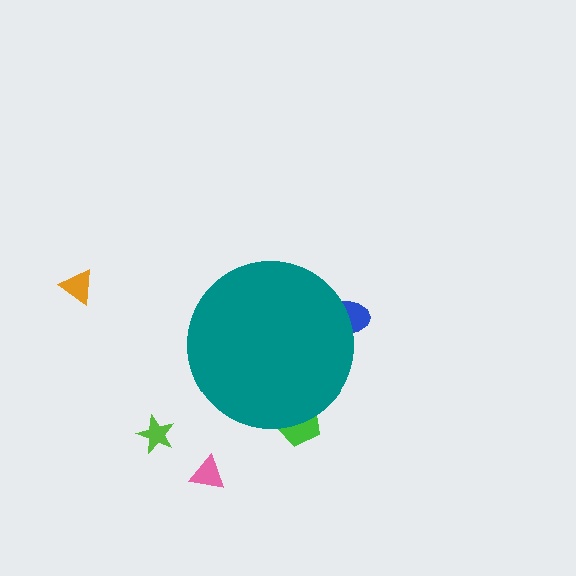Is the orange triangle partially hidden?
No, the orange triangle is fully visible.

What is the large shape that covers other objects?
A teal circle.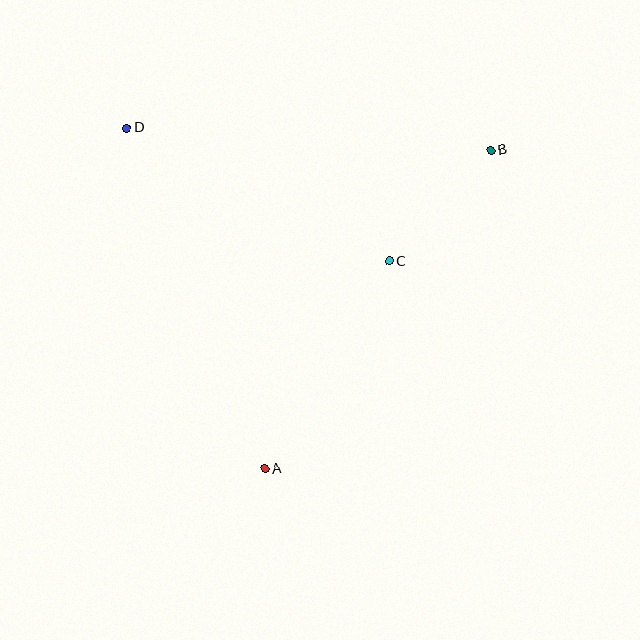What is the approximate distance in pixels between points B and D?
The distance between B and D is approximately 365 pixels.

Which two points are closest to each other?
Points B and C are closest to each other.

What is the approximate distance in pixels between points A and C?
The distance between A and C is approximately 242 pixels.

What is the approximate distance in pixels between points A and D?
The distance between A and D is approximately 368 pixels.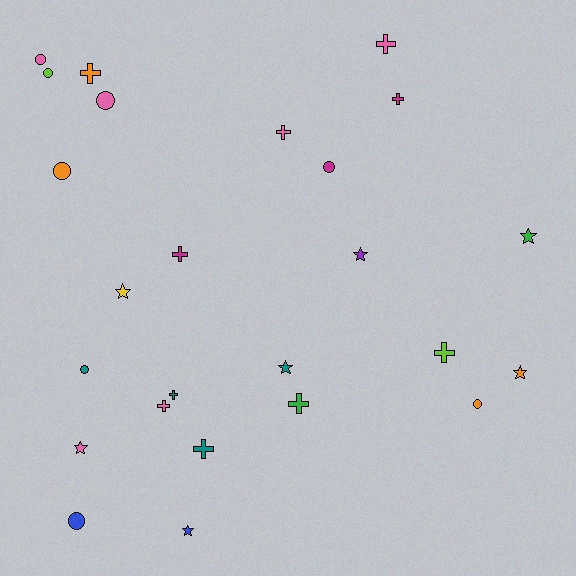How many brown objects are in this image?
There are no brown objects.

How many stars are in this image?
There are 7 stars.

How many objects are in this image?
There are 25 objects.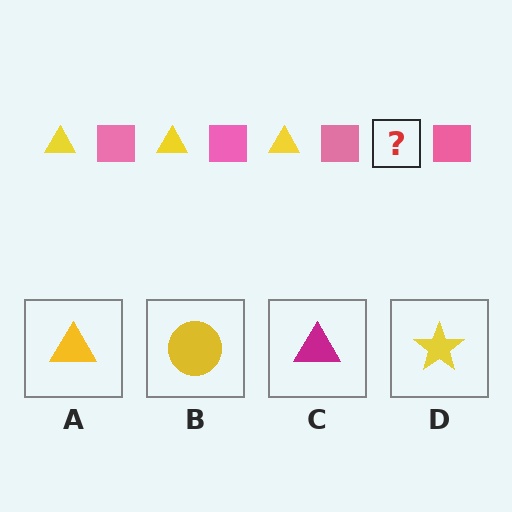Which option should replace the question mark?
Option A.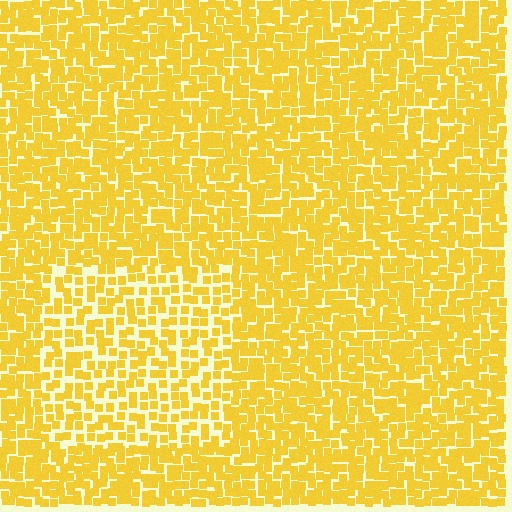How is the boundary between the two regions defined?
The boundary is defined by a change in element density (approximately 1.6x ratio). All elements are the same color, size, and shape.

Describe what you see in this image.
The image contains small yellow elements arranged at two different densities. A rectangle-shaped region is visible where the elements are less densely packed than the surrounding area.